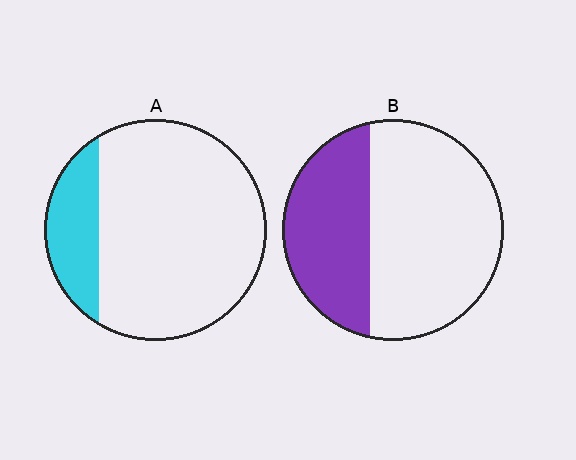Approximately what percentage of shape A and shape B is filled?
A is approximately 20% and B is approximately 35%.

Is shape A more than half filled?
No.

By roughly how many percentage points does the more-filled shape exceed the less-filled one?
By roughly 20 percentage points (B over A).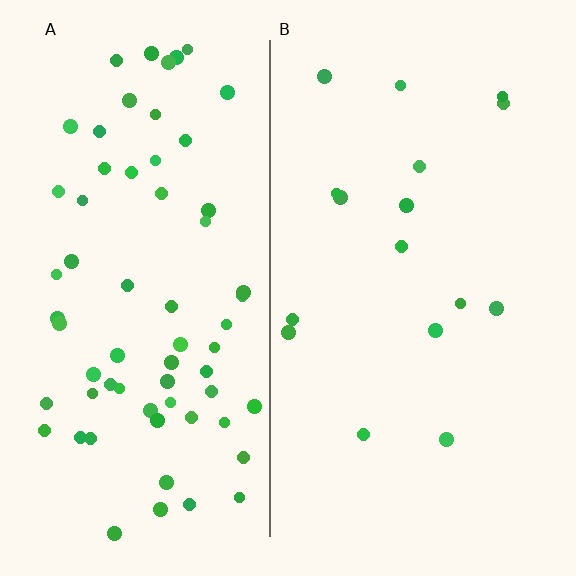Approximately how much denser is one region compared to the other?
Approximately 4.0× — region A over region B.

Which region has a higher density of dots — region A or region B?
A (the left).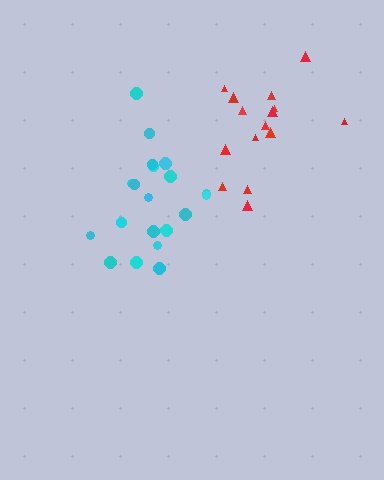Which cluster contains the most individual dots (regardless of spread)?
Cyan (20).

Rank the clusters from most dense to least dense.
cyan, red.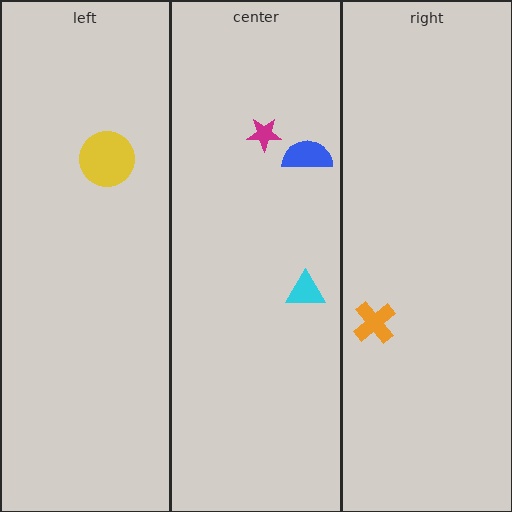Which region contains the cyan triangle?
The center region.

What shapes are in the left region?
The yellow circle.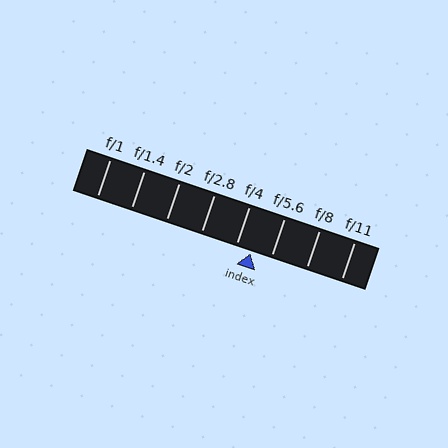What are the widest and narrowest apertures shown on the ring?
The widest aperture shown is f/1 and the narrowest is f/11.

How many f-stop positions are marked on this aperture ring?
There are 8 f-stop positions marked.